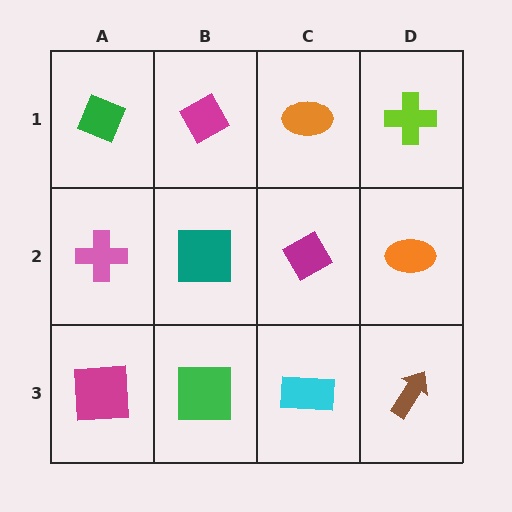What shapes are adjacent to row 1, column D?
An orange ellipse (row 2, column D), an orange ellipse (row 1, column C).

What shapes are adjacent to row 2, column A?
A green diamond (row 1, column A), a magenta square (row 3, column A), a teal square (row 2, column B).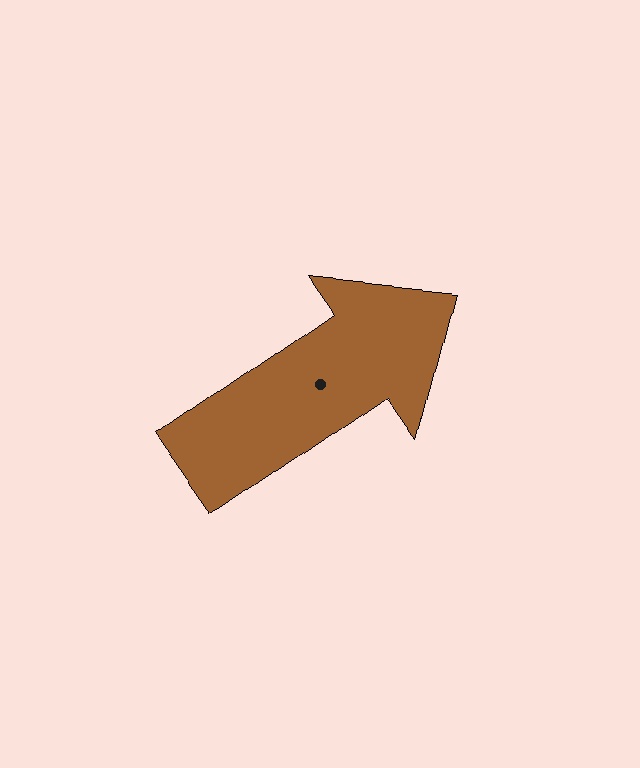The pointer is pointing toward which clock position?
Roughly 2 o'clock.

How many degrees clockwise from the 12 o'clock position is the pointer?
Approximately 55 degrees.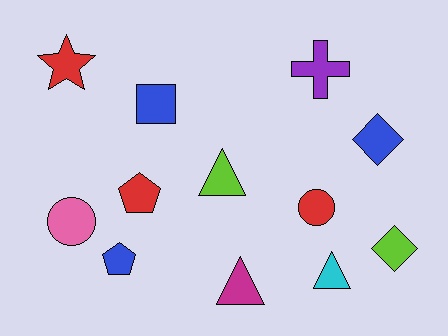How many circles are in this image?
There are 2 circles.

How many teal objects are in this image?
There are no teal objects.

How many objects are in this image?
There are 12 objects.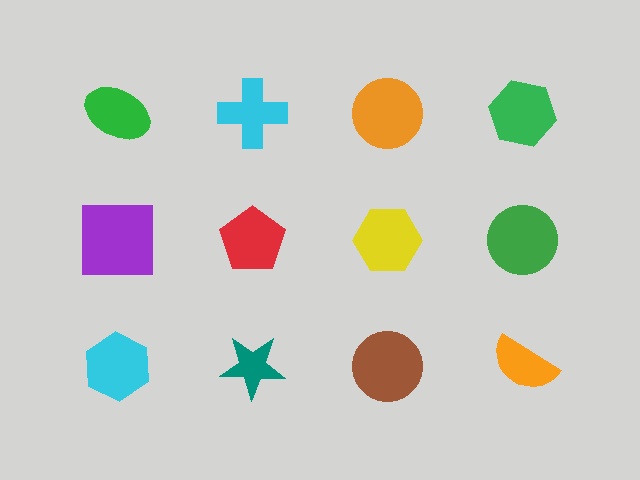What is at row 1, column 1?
A green ellipse.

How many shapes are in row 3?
4 shapes.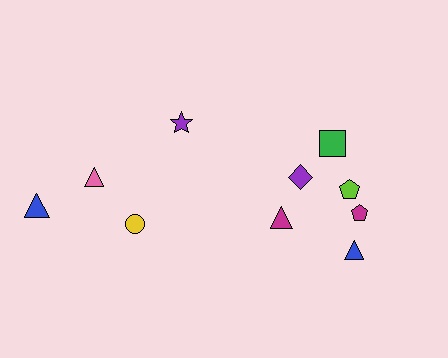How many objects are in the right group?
There are 6 objects.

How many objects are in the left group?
There are 4 objects.